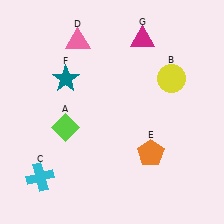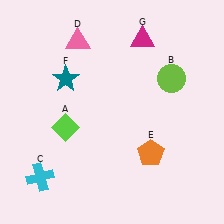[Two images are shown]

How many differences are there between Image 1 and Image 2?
There is 1 difference between the two images.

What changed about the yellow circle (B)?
In Image 1, B is yellow. In Image 2, it changed to lime.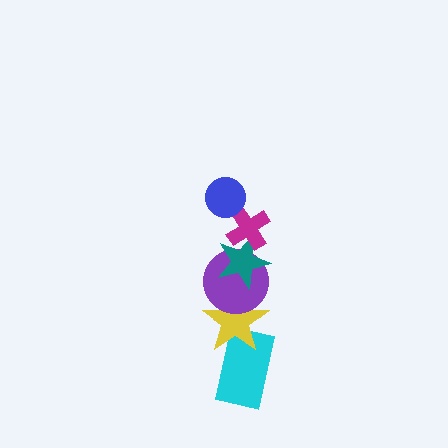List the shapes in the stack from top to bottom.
From top to bottom: the blue circle, the magenta cross, the teal star, the purple circle, the yellow star, the cyan rectangle.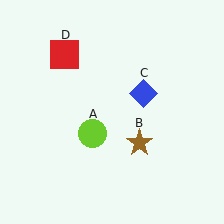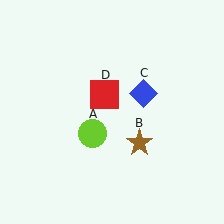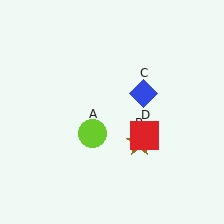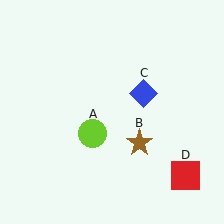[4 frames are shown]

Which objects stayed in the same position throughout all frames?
Lime circle (object A) and brown star (object B) and blue diamond (object C) remained stationary.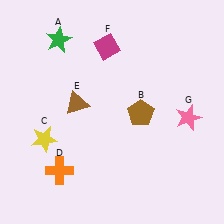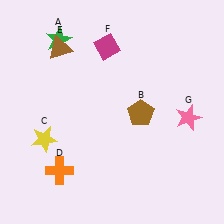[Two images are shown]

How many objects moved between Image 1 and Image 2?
1 object moved between the two images.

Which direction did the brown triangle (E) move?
The brown triangle (E) moved up.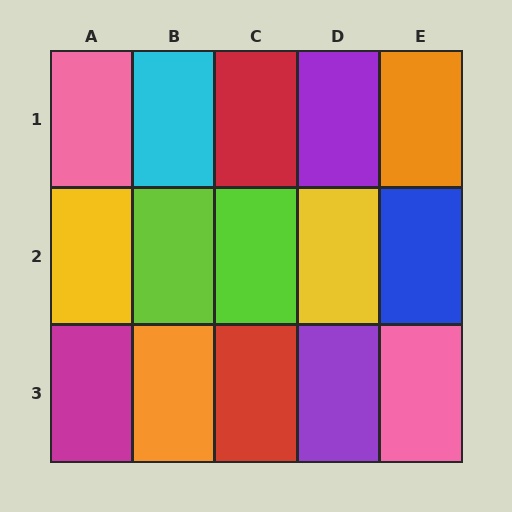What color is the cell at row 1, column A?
Pink.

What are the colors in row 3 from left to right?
Magenta, orange, red, purple, pink.